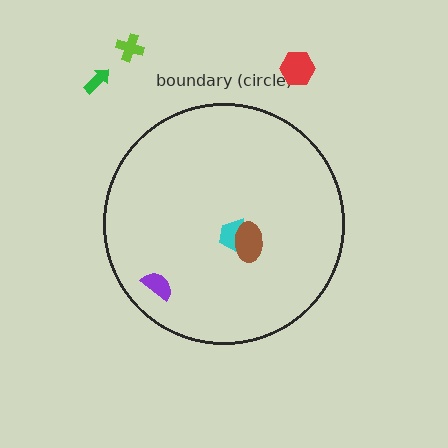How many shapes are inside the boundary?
3 inside, 3 outside.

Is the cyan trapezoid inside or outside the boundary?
Inside.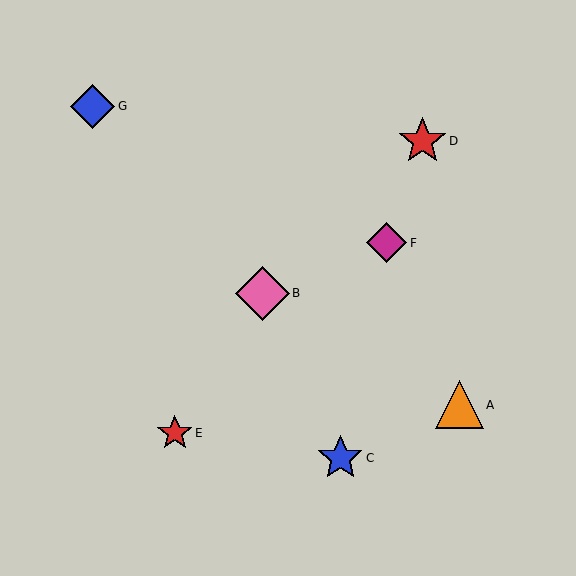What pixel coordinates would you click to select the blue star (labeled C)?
Click at (340, 458) to select the blue star C.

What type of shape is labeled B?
Shape B is a pink diamond.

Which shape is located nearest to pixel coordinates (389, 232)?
The magenta diamond (labeled F) at (387, 243) is nearest to that location.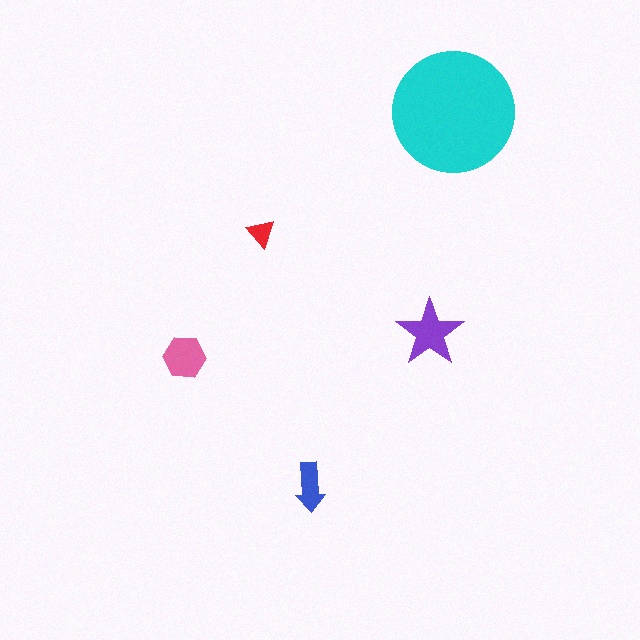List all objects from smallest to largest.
The red triangle, the blue arrow, the pink hexagon, the purple star, the cyan circle.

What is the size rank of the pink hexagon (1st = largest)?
3rd.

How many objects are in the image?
There are 5 objects in the image.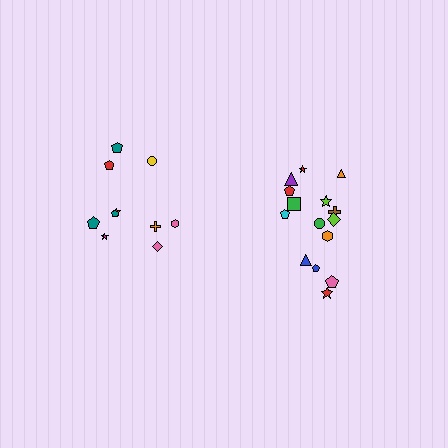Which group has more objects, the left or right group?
The right group.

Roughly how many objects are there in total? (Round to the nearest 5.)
Roughly 25 objects in total.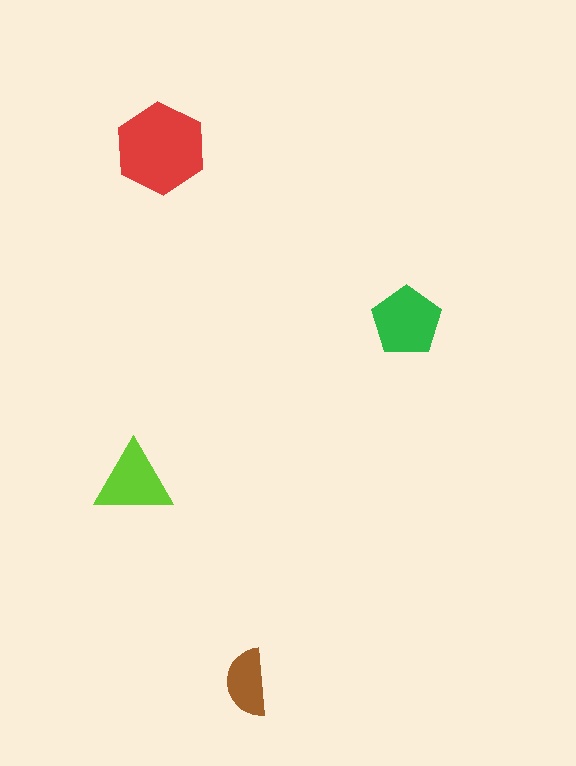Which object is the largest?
The red hexagon.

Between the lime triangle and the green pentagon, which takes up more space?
The green pentagon.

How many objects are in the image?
There are 4 objects in the image.